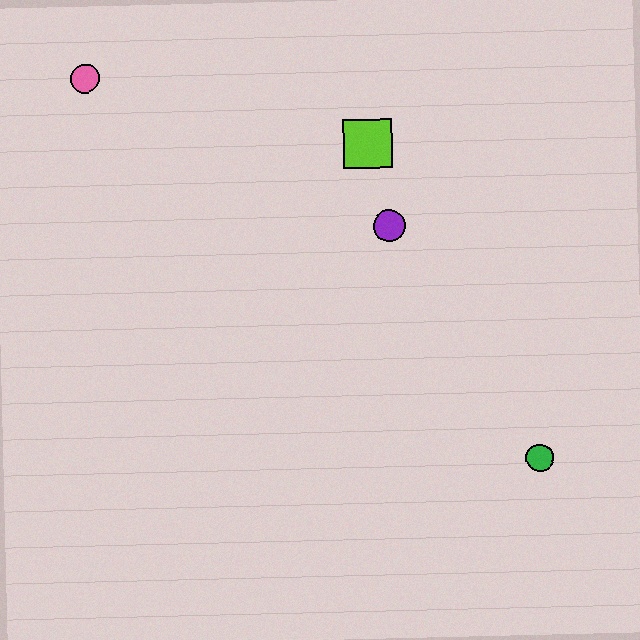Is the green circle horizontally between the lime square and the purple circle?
No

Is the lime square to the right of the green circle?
No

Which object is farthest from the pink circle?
The green circle is farthest from the pink circle.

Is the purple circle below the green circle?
No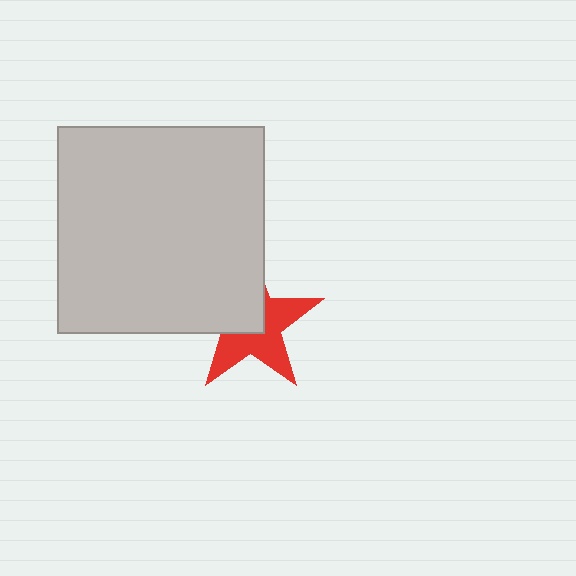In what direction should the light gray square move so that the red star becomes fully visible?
The light gray square should move toward the upper-left. That is the shortest direction to clear the overlap and leave the red star fully visible.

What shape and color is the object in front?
The object in front is a light gray square.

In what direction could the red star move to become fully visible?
The red star could move toward the lower-right. That would shift it out from behind the light gray square entirely.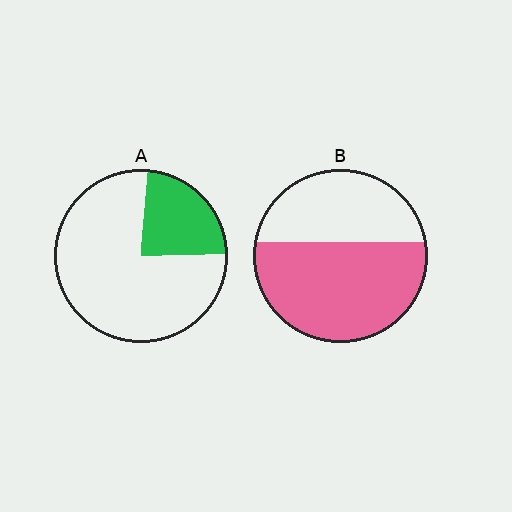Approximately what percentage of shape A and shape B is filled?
A is approximately 25% and B is approximately 60%.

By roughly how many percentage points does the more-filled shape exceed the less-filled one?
By roughly 35 percentage points (B over A).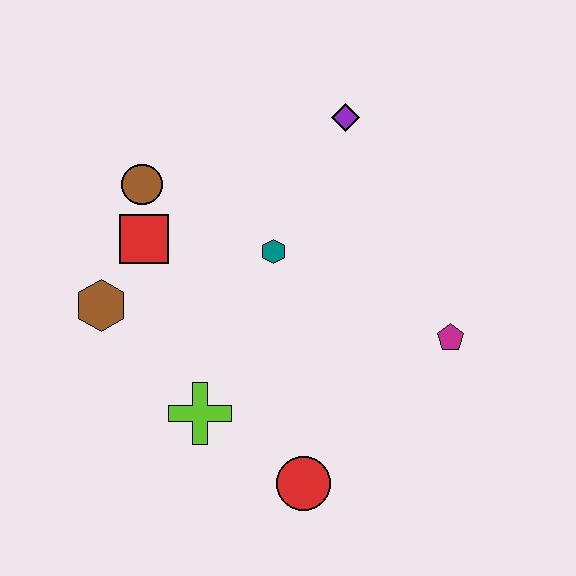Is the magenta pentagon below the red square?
Yes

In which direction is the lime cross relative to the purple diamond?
The lime cross is below the purple diamond.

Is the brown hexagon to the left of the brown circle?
Yes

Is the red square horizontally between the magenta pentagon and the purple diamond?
No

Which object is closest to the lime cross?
The red circle is closest to the lime cross.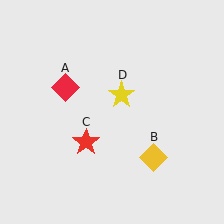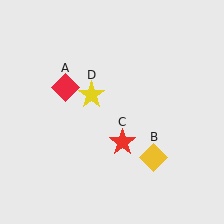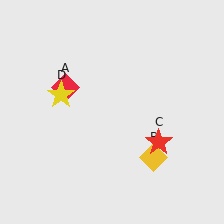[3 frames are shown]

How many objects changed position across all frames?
2 objects changed position: red star (object C), yellow star (object D).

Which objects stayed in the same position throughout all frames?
Red diamond (object A) and yellow diamond (object B) remained stationary.